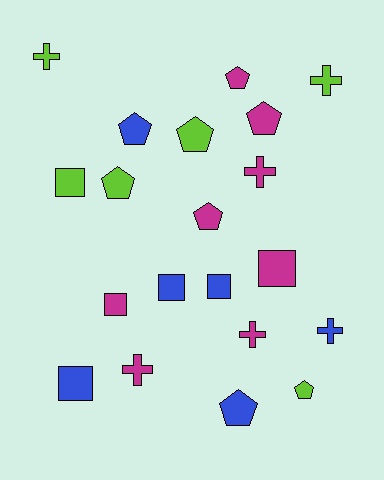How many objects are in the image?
There are 20 objects.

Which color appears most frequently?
Magenta, with 8 objects.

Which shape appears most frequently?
Pentagon, with 8 objects.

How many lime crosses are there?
There are 2 lime crosses.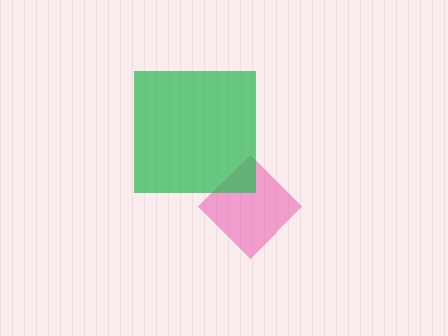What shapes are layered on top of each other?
The layered shapes are: a pink diamond, a green square.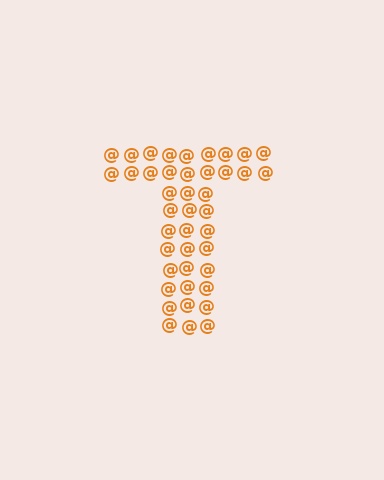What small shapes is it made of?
It is made of small at signs.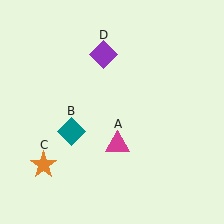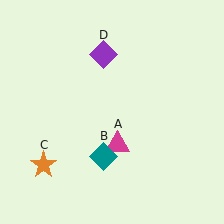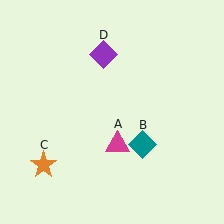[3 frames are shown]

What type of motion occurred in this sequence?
The teal diamond (object B) rotated counterclockwise around the center of the scene.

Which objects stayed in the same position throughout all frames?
Magenta triangle (object A) and orange star (object C) and purple diamond (object D) remained stationary.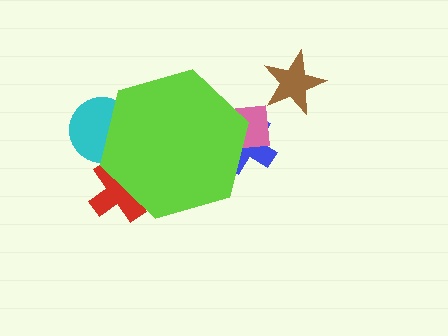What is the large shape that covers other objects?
A lime hexagon.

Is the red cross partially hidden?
Yes, the red cross is partially hidden behind the lime hexagon.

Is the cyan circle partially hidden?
Yes, the cyan circle is partially hidden behind the lime hexagon.